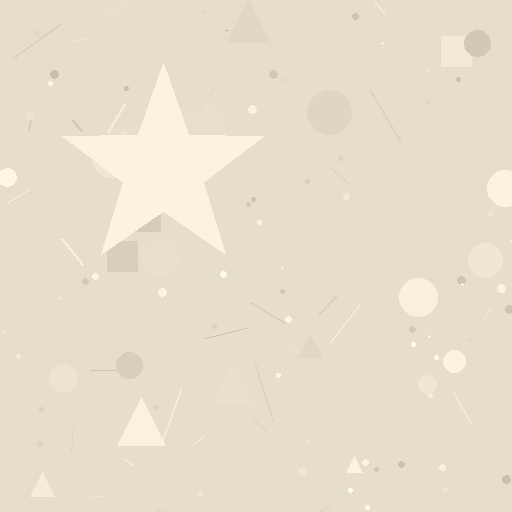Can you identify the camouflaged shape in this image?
The camouflaged shape is a star.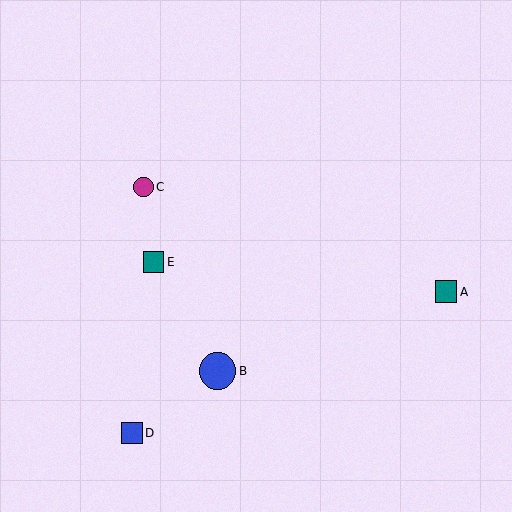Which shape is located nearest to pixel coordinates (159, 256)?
The teal square (labeled E) at (153, 262) is nearest to that location.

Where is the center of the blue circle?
The center of the blue circle is at (217, 371).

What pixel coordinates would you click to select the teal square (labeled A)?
Click at (446, 292) to select the teal square A.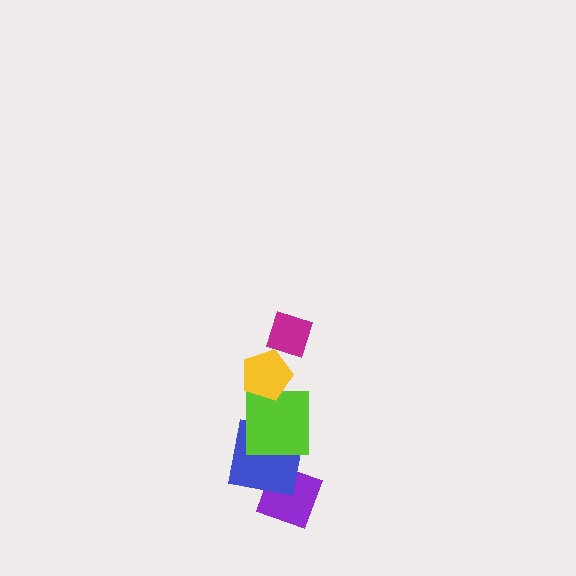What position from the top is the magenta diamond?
The magenta diamond is 1st from the top.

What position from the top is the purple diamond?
The purple diamond is 5th from the top.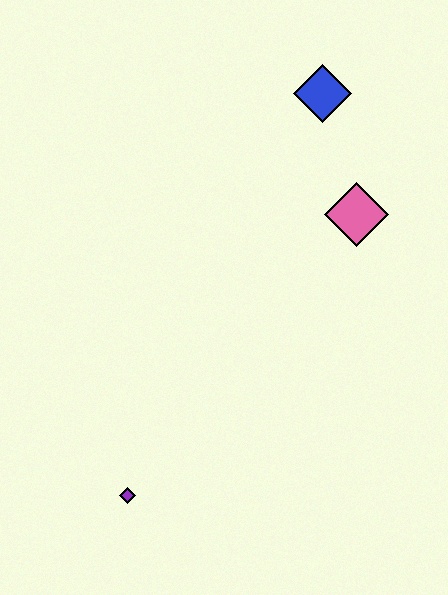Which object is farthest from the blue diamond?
The purple diamond is farthest from the blue diamond.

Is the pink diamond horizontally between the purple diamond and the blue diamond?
No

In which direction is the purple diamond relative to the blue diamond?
The purple diamond is below the blue diamond.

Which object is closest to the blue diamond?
The pink diamond is closest to the blue diamond.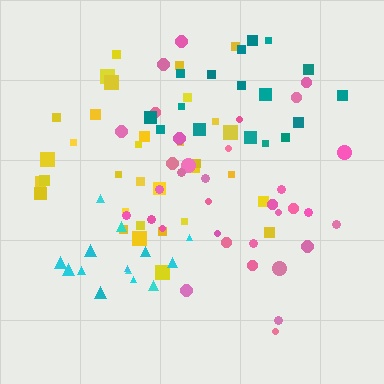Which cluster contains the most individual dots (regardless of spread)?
Pink (35).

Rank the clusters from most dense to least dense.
cyan, yellow, teal, pink.